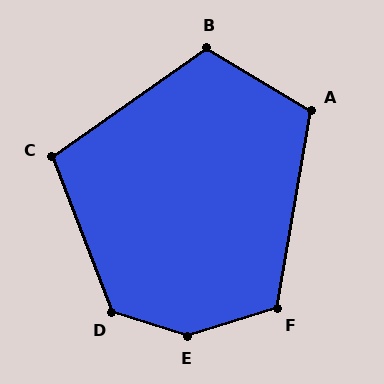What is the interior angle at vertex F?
Approximately 117 degrees (obtuse).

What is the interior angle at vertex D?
Approximately 129 degrees (obtuse).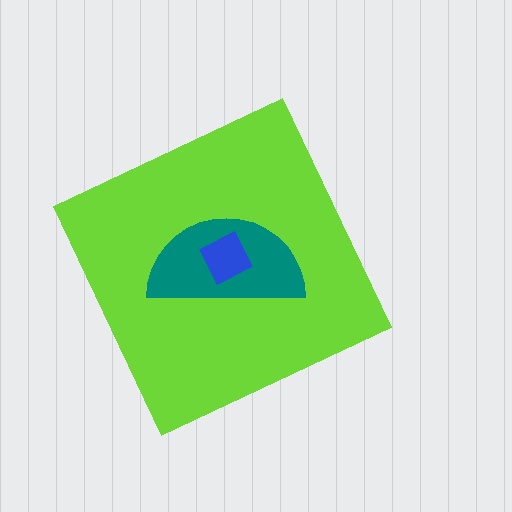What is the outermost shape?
The lime diamond.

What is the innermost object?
The blue square.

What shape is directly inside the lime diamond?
The teal semicircle.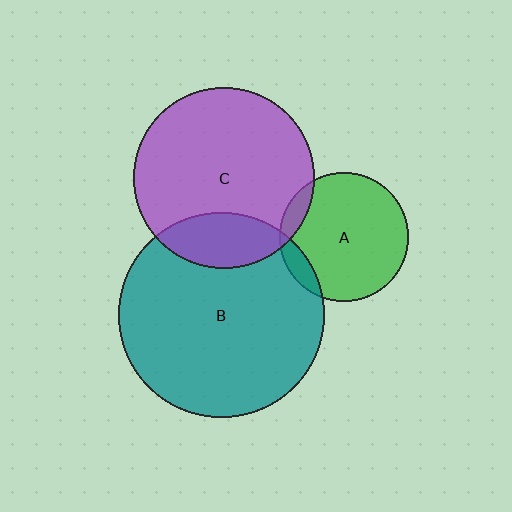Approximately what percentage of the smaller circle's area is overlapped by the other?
Approximately 10%.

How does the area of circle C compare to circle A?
Approximately 2.0 times.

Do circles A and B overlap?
Yes.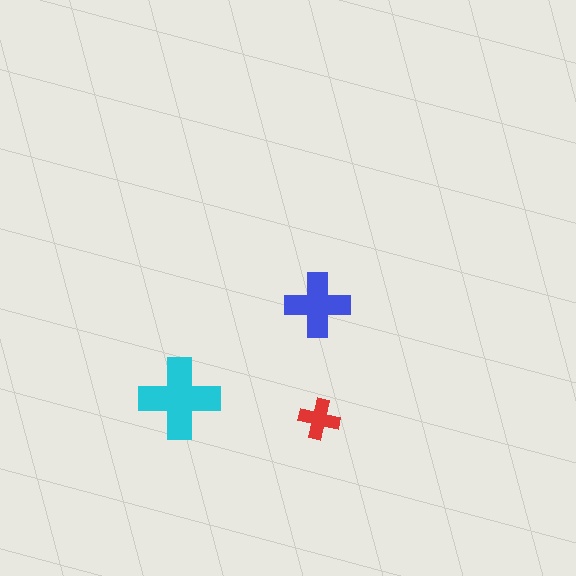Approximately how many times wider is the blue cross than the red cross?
About 1.5 times wider.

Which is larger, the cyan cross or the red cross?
The cyan one.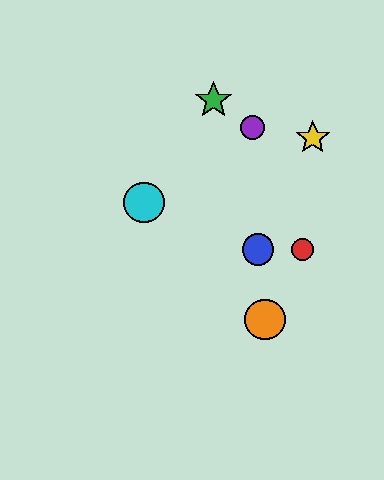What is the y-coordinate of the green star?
The green star is at y≈100.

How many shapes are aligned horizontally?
2 shapes (the red circle, the blue circle) are aligned horizontally.